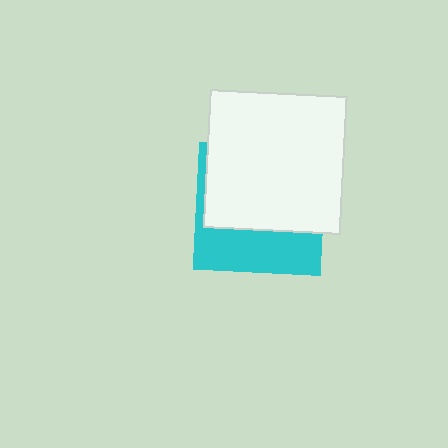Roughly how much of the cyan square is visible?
A small part of it is visible (roughly 37%).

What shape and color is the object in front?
The object in front is a white rectangle.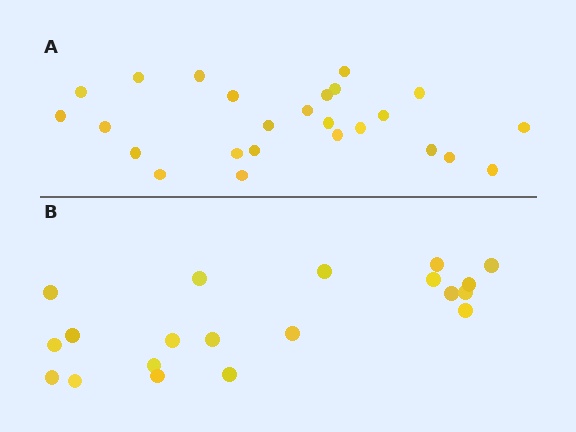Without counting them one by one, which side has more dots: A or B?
Region A (the top region) has more dots.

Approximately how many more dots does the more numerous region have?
Region A has about 5 more dots than region B.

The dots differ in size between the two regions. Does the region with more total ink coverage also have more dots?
No. Region B has more total ink coverage because its dots are larger, but region A actually contains more individual dots. Total area can be misleading — the number of items is what matters here.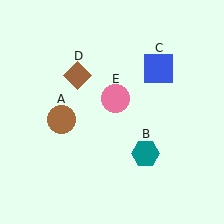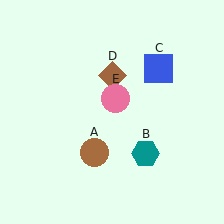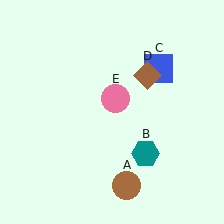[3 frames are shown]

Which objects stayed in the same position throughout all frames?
Teal hexagon (object B) and blue square (object C) and pink circle (object E) remained stationary.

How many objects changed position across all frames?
2 objects changed position: brown circle (object A), brown diamond (object D).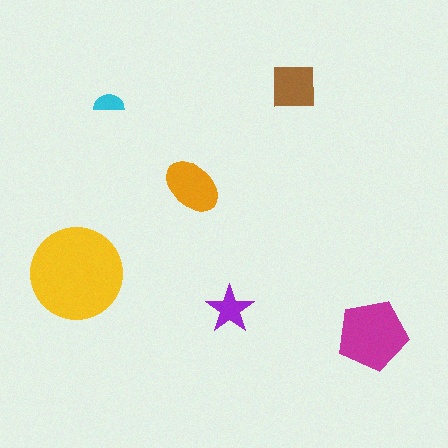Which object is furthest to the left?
The yellow circle is leftmost.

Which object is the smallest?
The cyan semicircle.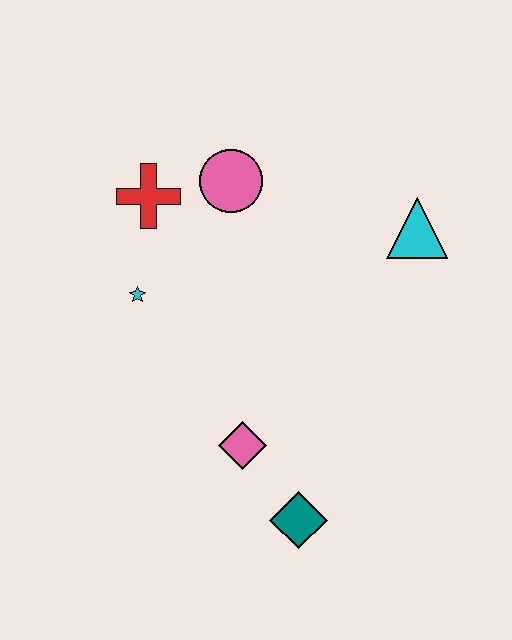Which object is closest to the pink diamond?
The teal diamond is closest to the pink diamond.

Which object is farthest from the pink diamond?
The cyan triangle is farthest from the pink diamond.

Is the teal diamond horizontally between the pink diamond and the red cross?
No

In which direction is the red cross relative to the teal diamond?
The red cross is above the teal diamond.